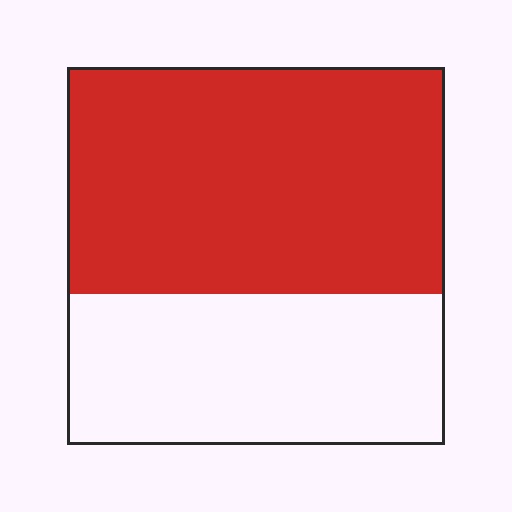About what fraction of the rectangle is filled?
About three fifths (3/5).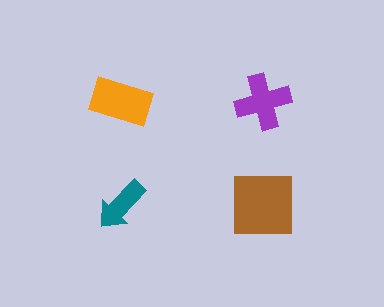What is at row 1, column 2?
A purple cross.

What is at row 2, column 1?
A teal arrow.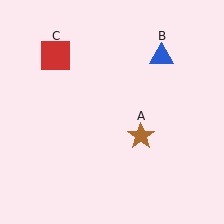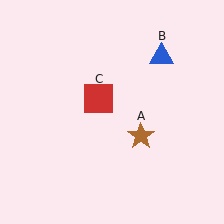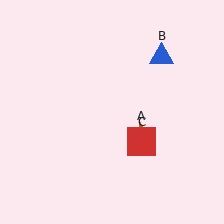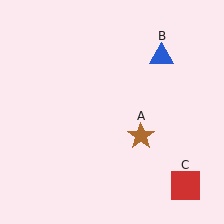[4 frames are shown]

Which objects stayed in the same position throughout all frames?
Brown star (object A) and blue triangle (object B) remained stationary.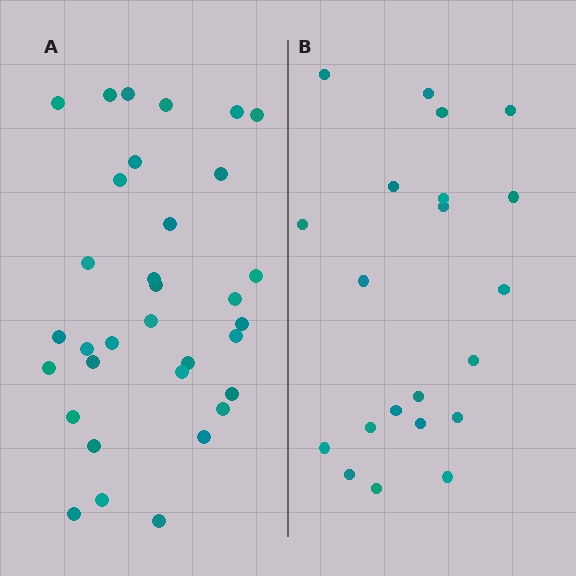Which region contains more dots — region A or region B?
Region A (the left region) has more dots.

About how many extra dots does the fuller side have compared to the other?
Region A has roughly 12 or so more dots than region B.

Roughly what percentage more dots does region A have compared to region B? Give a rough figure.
About 55% more.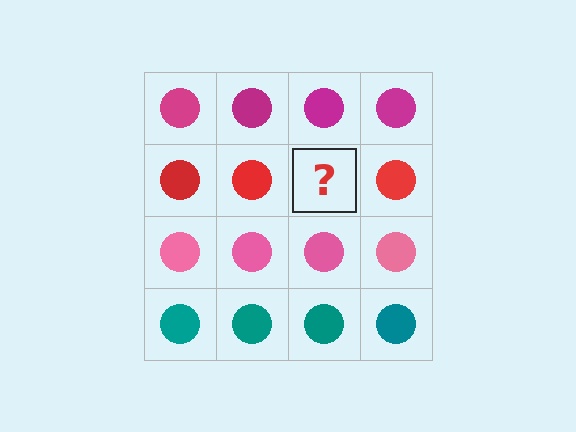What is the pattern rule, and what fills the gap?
The rule is that each row has a consistent color. The gap should be filled with a red circle.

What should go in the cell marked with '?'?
The missing cell should contain a red circle.